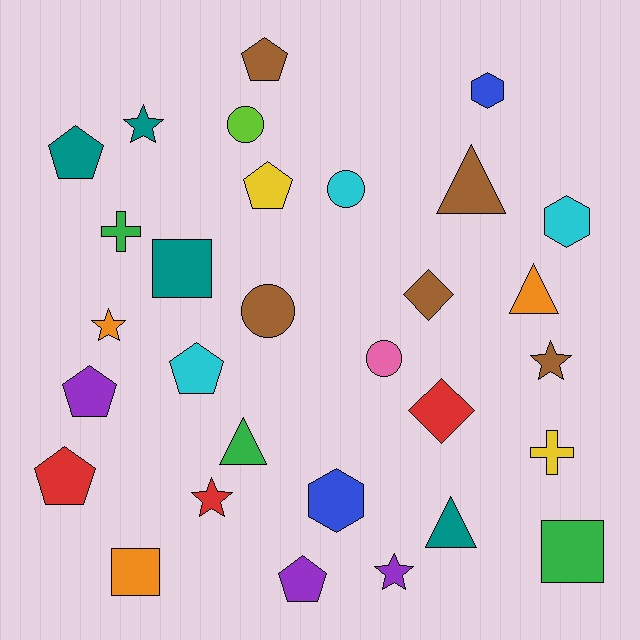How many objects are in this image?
There are 30 objects.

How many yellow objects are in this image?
There are 2 yellow objects.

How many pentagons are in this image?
There are 7 pentagons.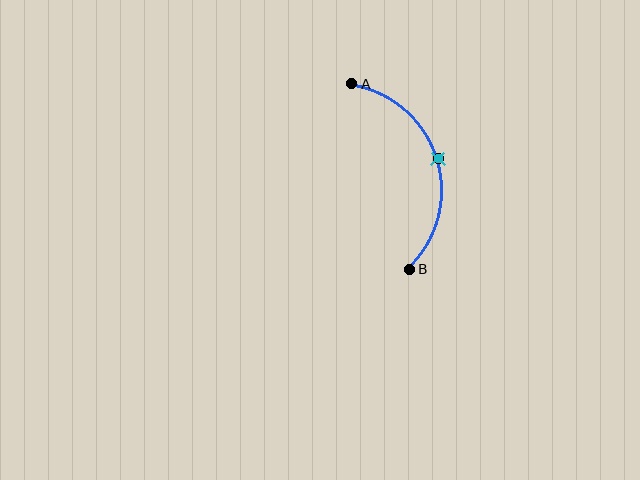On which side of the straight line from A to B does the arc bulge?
The arc bulges to the right of the straight line connecting A and B.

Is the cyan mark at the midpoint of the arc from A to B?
Yes. The cyan mark lies on the arc at equal arc-length from both A and B — it is the arc midpoint.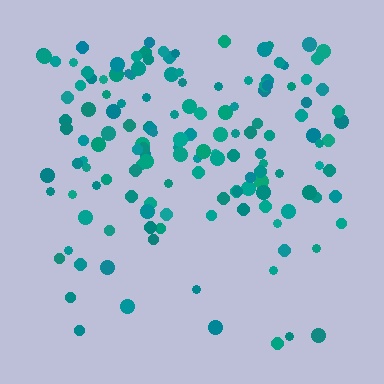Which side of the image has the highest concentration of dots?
The top.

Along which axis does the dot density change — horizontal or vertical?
Vertical.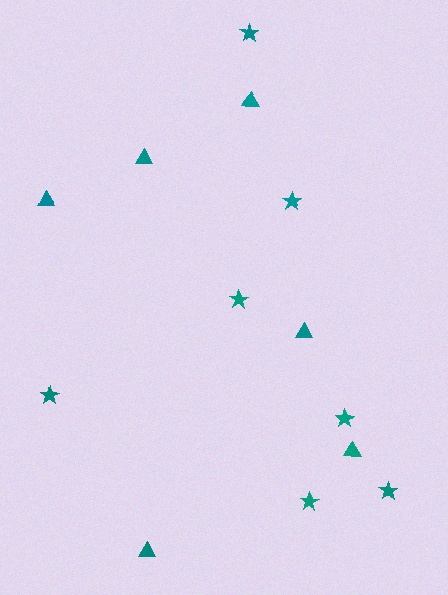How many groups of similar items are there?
There are 2 groups: one group of triangles (6) and one group of stars (7).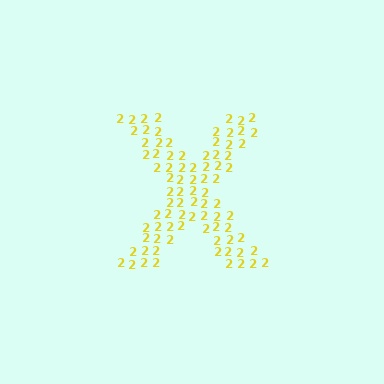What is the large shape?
The large shape is the letter X.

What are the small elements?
The small elements are digit 2's.